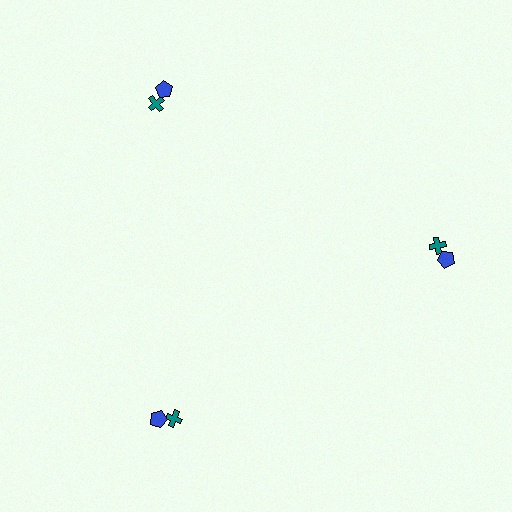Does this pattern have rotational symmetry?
Yes, this pattern has 3-fold rotational symmetry. It looks the same after rotating 120 degrees around the center.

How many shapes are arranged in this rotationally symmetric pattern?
There are 6 shapes, arranged in 3 groups of 2.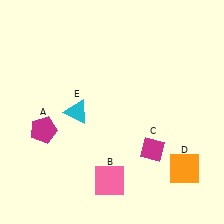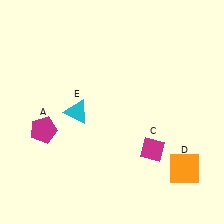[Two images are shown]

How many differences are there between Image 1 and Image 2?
There is 1 difference between the two images.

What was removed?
The pink square (B) was removed in Image 2.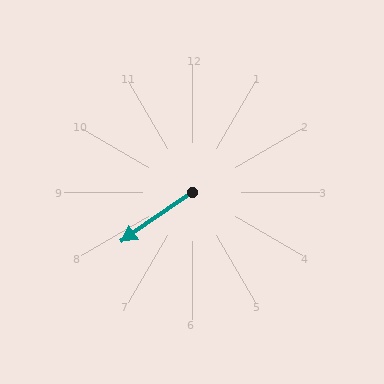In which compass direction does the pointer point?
Southwest.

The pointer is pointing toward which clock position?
Roughly 8 o'clock.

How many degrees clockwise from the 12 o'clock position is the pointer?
Approximately 235 degrees.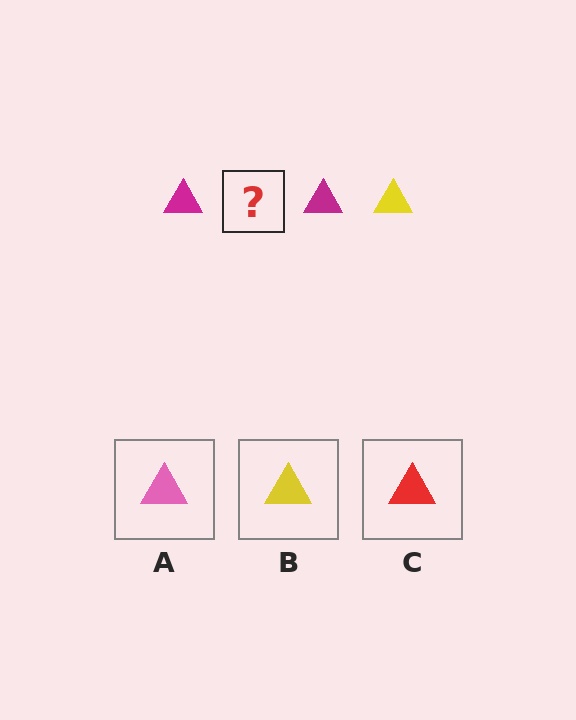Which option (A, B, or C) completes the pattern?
B.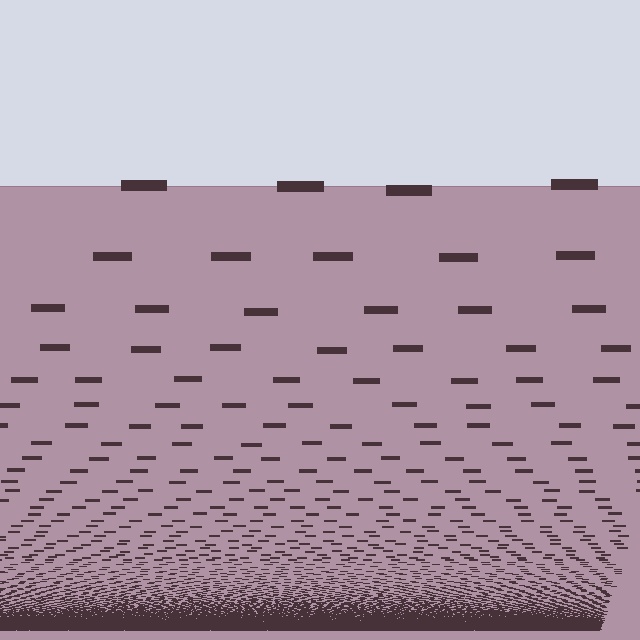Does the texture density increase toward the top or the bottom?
Density increases toward the bottom.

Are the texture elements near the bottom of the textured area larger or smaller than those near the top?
Smaller. The gradient is inverted — elements near the bottom are smaller and denser.